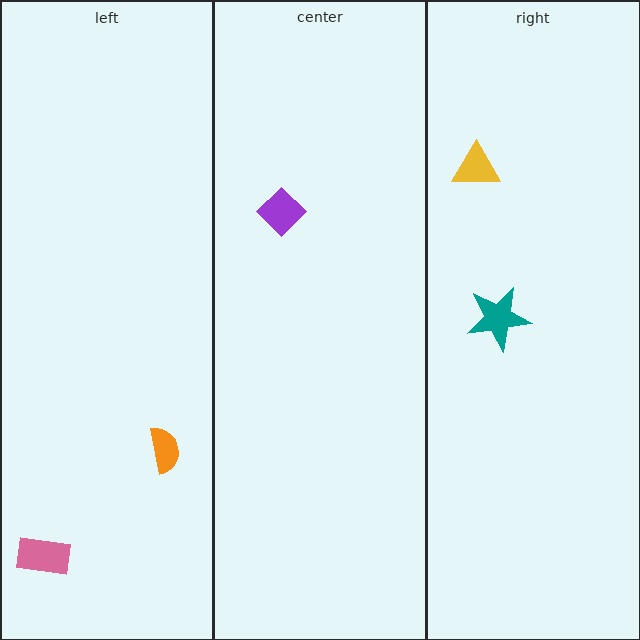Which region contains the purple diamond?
The center region.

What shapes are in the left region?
The orange semicircle, the pink rectangle.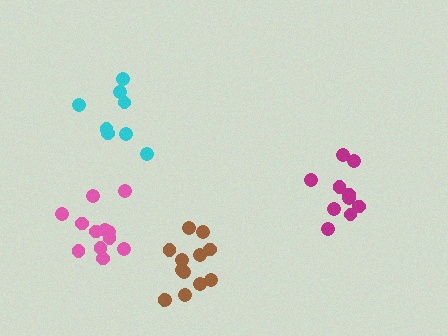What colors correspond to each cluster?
The clusters are colored: pink, cyan, magenta, brown.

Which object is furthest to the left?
The pink cluster is leftmost.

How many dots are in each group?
Group 1: 12 dots, Group 2: 8 dots, Group 3: 10 dots, Group 4: 13 dots (43 total).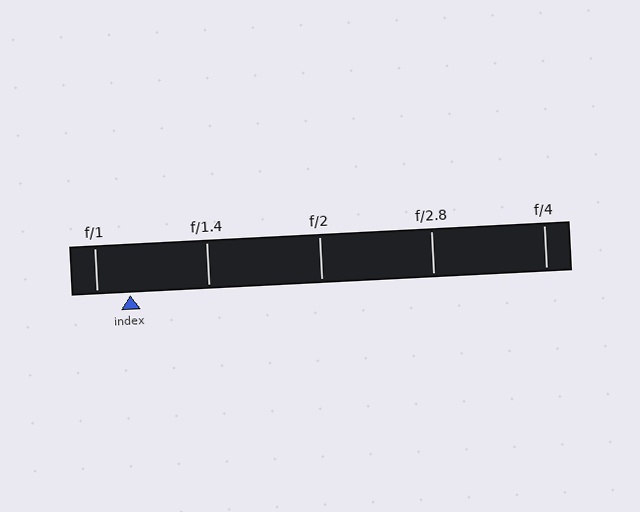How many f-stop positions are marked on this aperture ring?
There are 5 f-stop positions marked.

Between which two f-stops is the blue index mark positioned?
The index mark is between f/1 and f/1.4.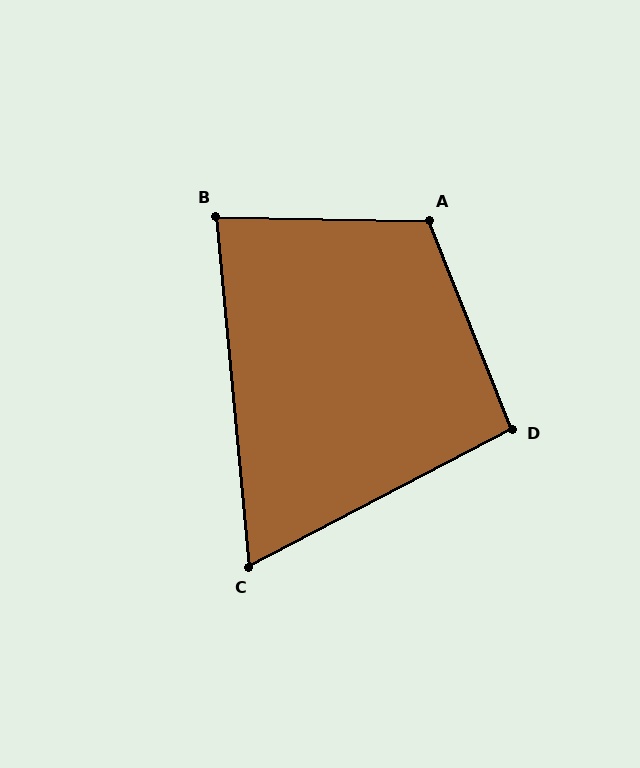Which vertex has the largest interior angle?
A, at approximately 112 degrees.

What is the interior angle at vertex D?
Approximately 96 degrees (obtuse).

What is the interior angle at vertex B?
Approximately 84 degrees (acute).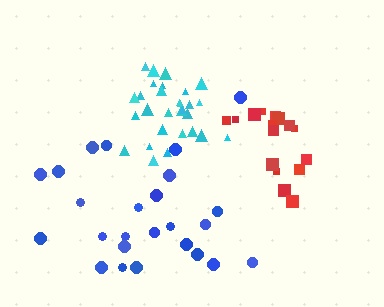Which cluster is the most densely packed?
Cyan.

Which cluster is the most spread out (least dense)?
Blue.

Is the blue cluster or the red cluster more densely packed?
Red.